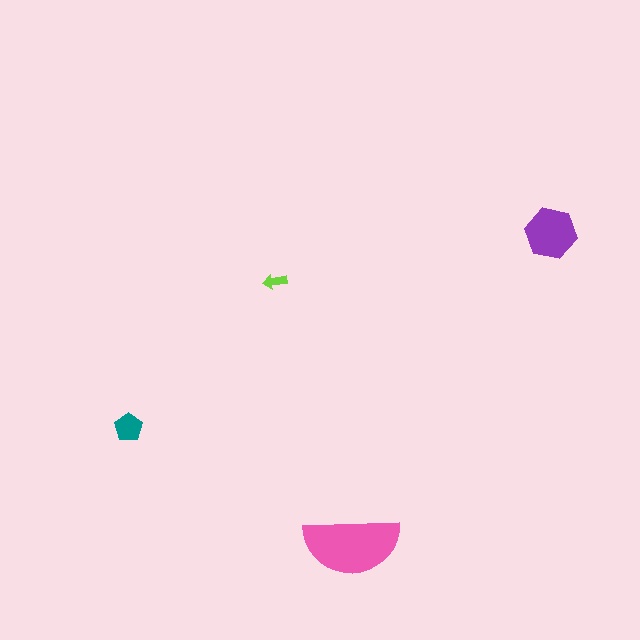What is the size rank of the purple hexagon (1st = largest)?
2nd.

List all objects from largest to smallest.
The pink semicircle, the purple hexagon, the teal pentagon, the lime arrow.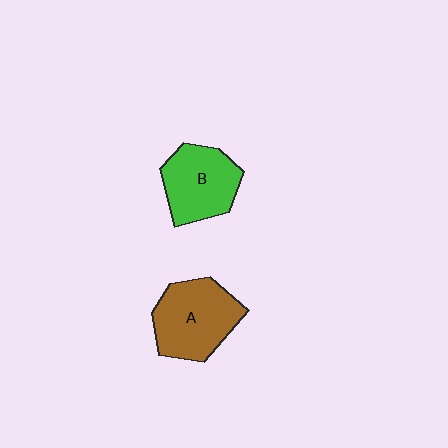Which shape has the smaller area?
Shape B (green).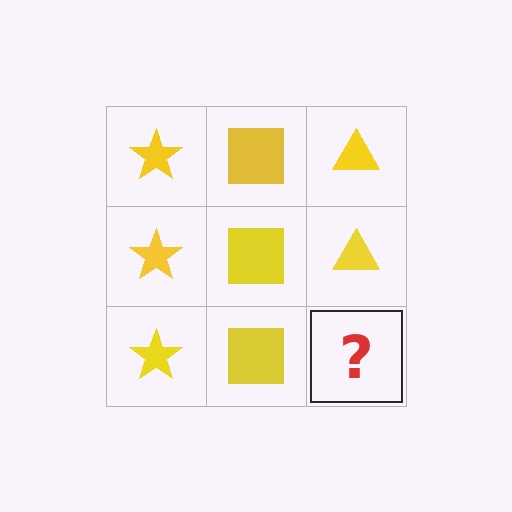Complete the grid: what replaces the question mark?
The question mark should be replaced with a yellow triangle.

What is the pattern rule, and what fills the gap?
The rule is that each column has a consistent shape. The gap should be filled with a yellow triangle.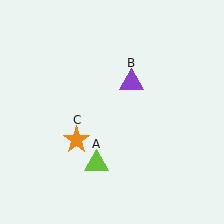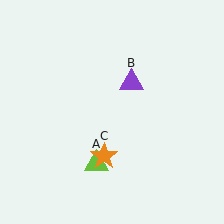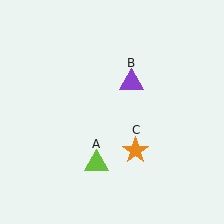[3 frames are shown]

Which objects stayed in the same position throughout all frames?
Lime triangle (object A) and purple triangle (object B) remained stationary.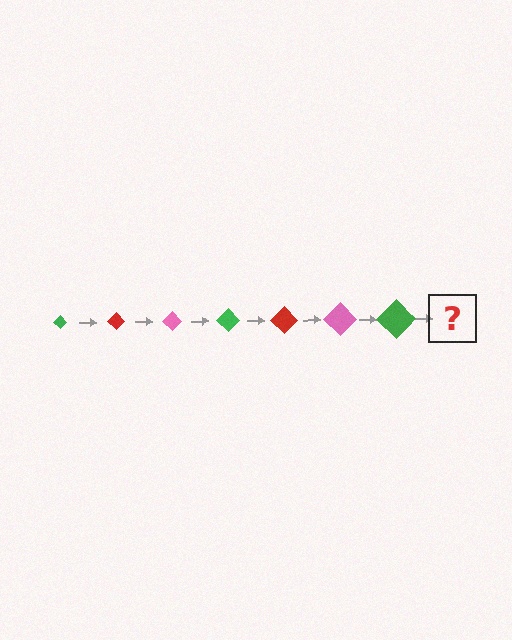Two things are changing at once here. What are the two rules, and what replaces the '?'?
The two rules are that the diamond grows larger each step and the color cycles through green, red, and pink. The '?' should be a red diamond, larger than the previous one.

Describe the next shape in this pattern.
It should be a red diamond, larger than the previous one.